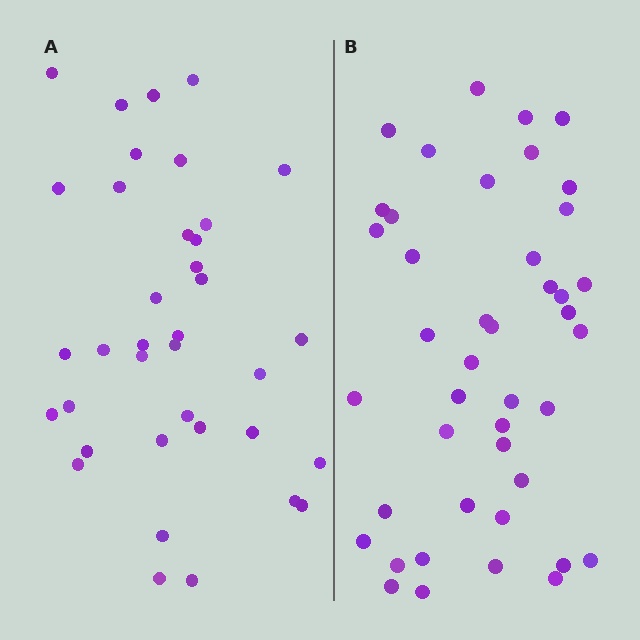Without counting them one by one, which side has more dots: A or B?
Region B (the right region) has more dots.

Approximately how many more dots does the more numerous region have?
Region B has about 6 more dots than region A.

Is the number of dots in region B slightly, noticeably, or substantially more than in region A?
Region B has only slightly more — the two regions are fairly close. The ratio is roughly 1.2 to 1.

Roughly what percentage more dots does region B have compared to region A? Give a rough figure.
About 15% more.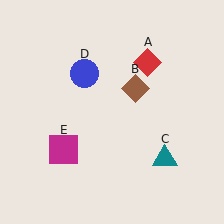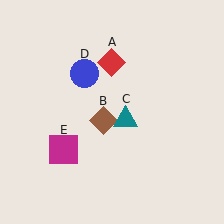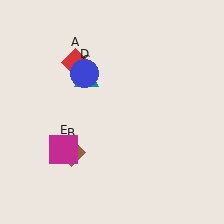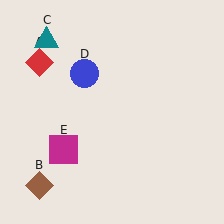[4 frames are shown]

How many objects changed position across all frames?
3 objects changed position: red diamond (object A), brown diamond (object B), teal triangle (object C).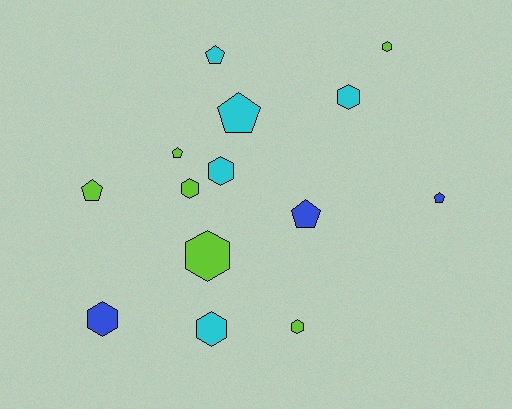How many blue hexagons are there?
There is 1 blue hexagon.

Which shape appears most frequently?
Hexagon, with 8 objects.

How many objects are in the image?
There are 14 objects.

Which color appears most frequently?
Lime, with 6 objects.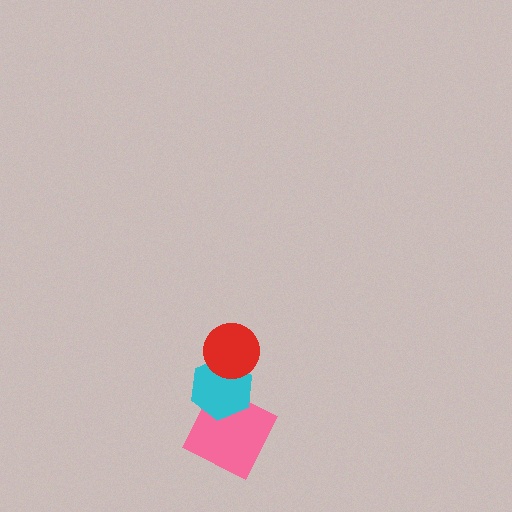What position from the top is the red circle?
The red circle is 1st from the top.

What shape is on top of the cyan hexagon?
The red circle is on top of the cyan hexagon.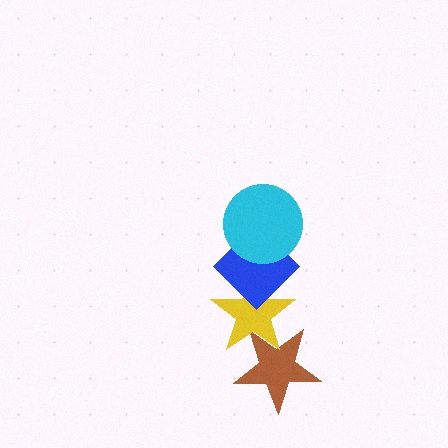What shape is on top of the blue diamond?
The cyan circle is on top of the blue diamond.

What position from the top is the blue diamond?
The blue diamond is 2nd from the top.